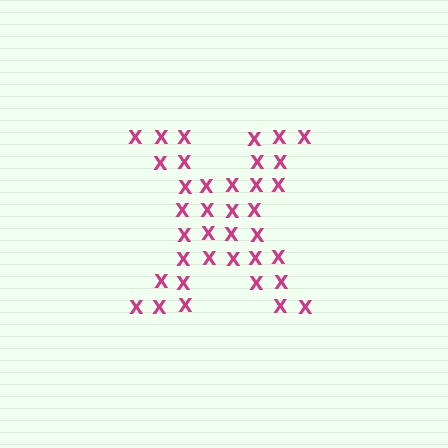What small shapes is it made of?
It is made of small letter X's.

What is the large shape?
The large shape is the letter X.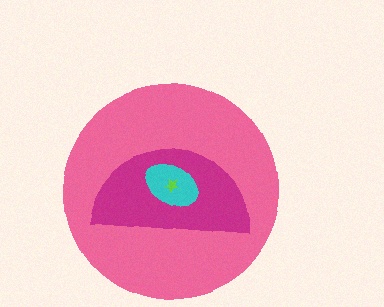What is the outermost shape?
The pink circle.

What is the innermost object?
The lime star.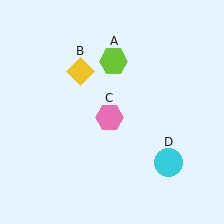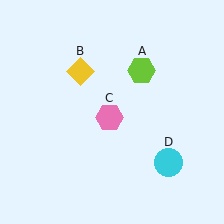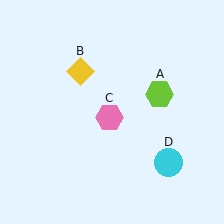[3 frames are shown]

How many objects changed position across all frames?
1 object changed position: lime hexagon (object A).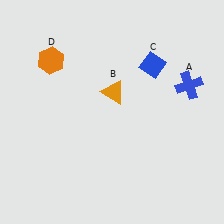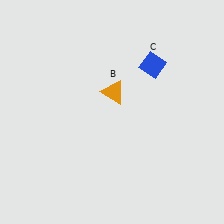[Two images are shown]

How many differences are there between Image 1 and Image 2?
There are 2 differences between the two images.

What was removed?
The orange hexagon (D), the blue cross (A) were removed in Image 2.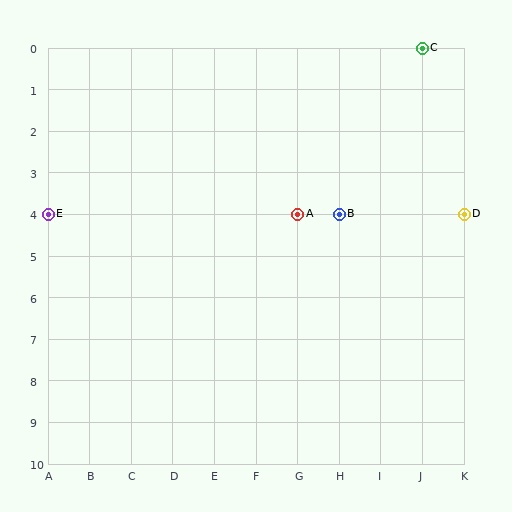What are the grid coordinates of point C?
Point C is at grid coordinates (J, 0).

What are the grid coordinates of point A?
Point A is at grid coordinates (G, 4).